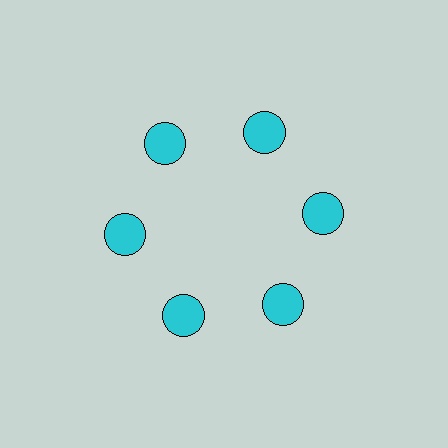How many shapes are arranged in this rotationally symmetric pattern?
There are 6 shapes, arranged in 6 groups of 1.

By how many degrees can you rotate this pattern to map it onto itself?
The pattern maps onto itself every 60 degrees of rotation.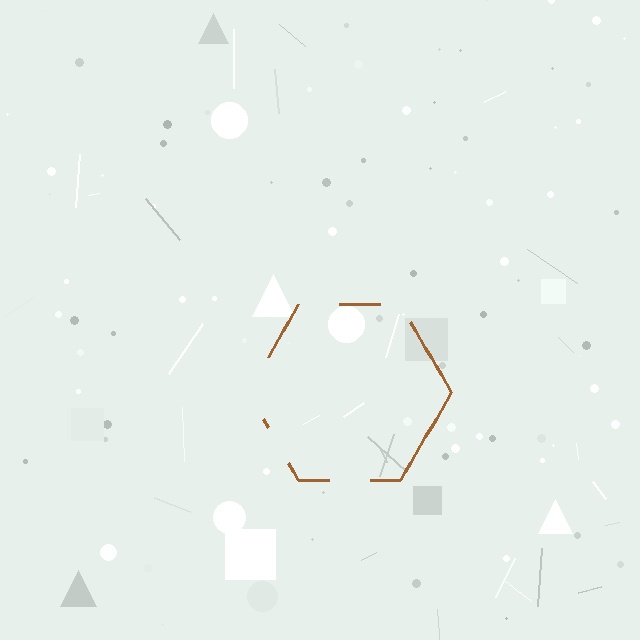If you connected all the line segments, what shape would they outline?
They would outline a hexagon.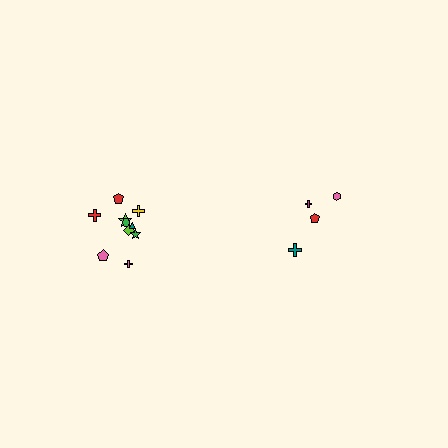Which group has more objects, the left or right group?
The left group.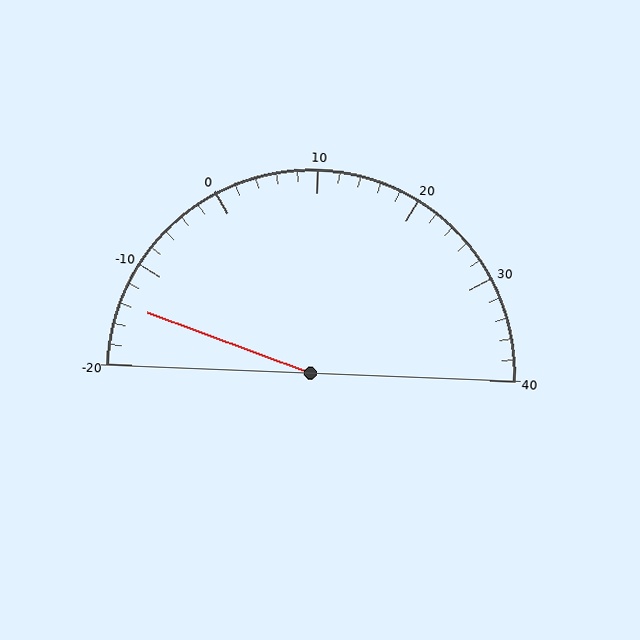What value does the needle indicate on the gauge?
The needle indicates approximately -14.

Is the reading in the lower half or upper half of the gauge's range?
The reading is in the lower half of the range (-20 to 40).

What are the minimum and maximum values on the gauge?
The gauge ranges from -20 to 40.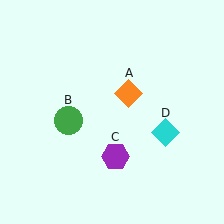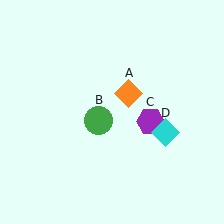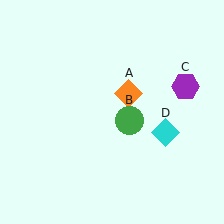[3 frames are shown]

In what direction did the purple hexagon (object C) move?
The purple hexagon (object C) moved up and to the right.